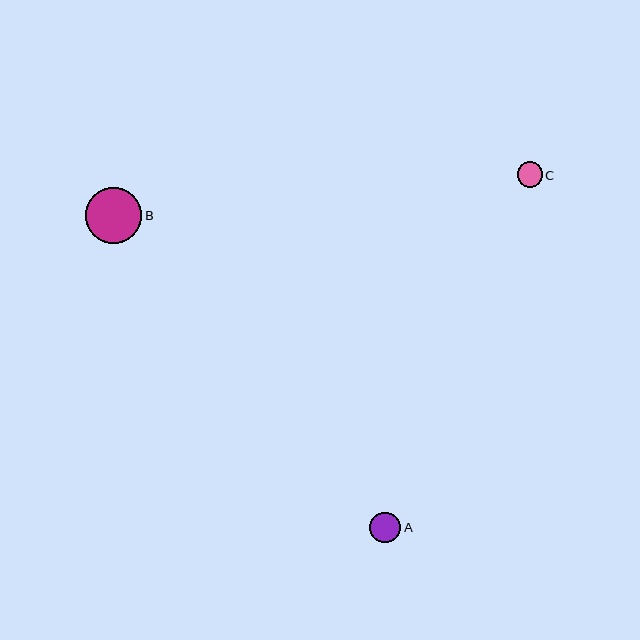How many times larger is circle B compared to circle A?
Circle B is approximately 1.8 times the size of circle A.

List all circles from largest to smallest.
From largest to smallest: B, A, C.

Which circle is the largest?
Circle B is the largest with a size of approximately 56 pixels.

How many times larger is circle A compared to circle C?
Circle A is approximately 1.2 times the size of circle C.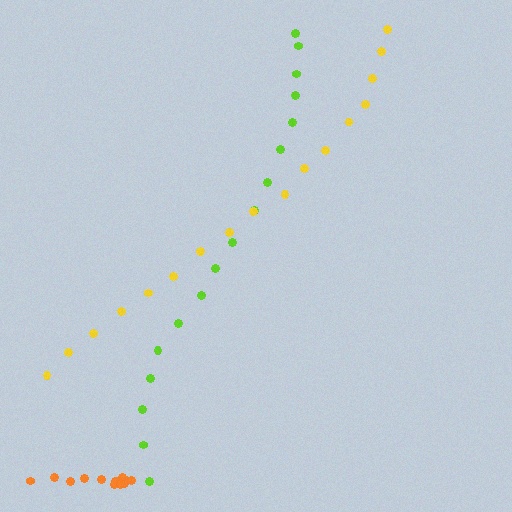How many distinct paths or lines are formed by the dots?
There are 3 distinct paths.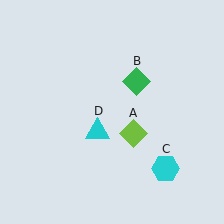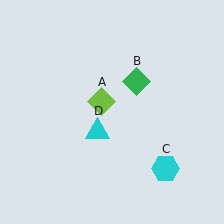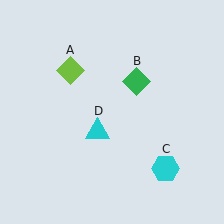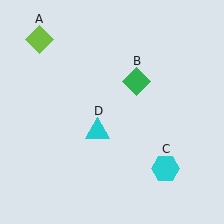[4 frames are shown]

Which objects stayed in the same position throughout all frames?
Green diamond (object B) and cyan hexagon (object C) and cyan triangle (object D) remained stationary.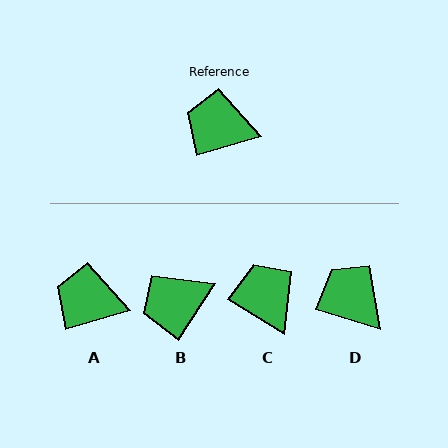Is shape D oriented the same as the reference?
No, it is off by about 32 degrees.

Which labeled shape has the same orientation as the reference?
A.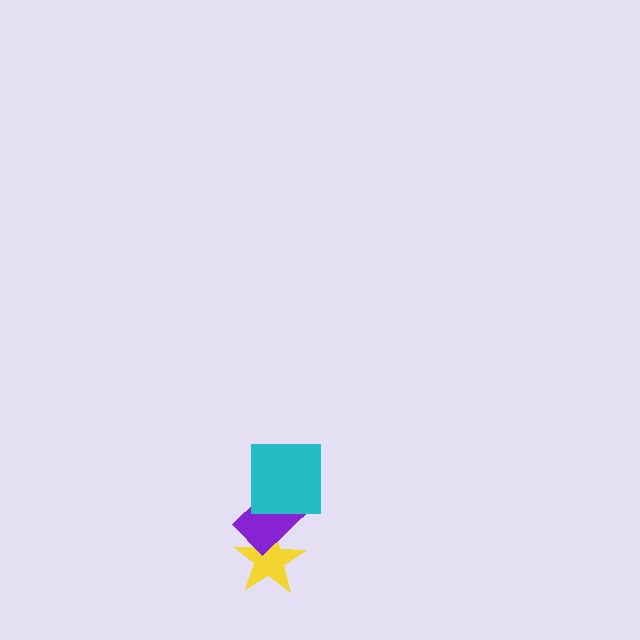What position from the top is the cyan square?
The cyan square is 1st from the top.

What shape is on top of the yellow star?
The purple rectangle is on top of the yellow star.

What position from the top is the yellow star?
The yellow star is 3rd from the top.